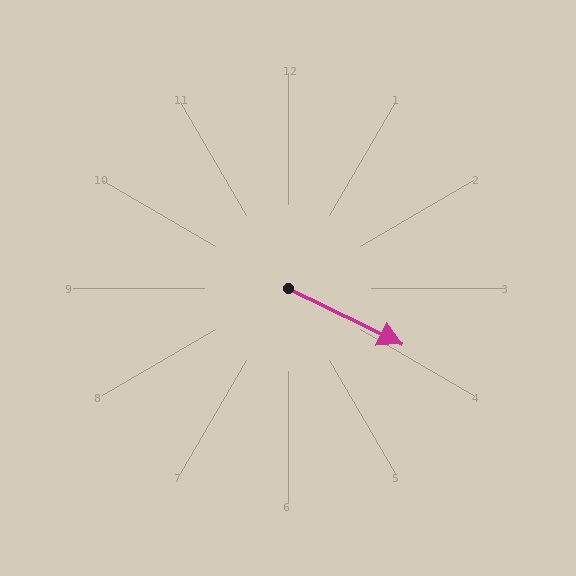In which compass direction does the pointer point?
Southeast.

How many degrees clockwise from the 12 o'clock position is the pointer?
Approximately 116 degrees.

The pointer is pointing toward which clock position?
Roughly 4 o'clock.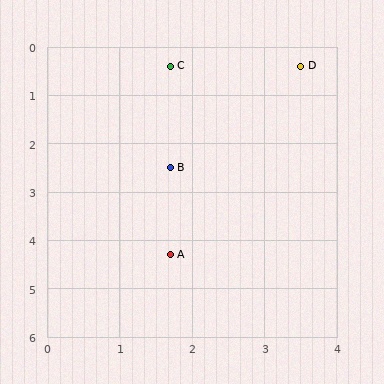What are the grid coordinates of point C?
Point C is at approximately (1.7, 0.4).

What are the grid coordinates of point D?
Point D is at approximately (3.5, 0.4).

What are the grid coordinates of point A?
Point A is at approximately (1.7, 4.3).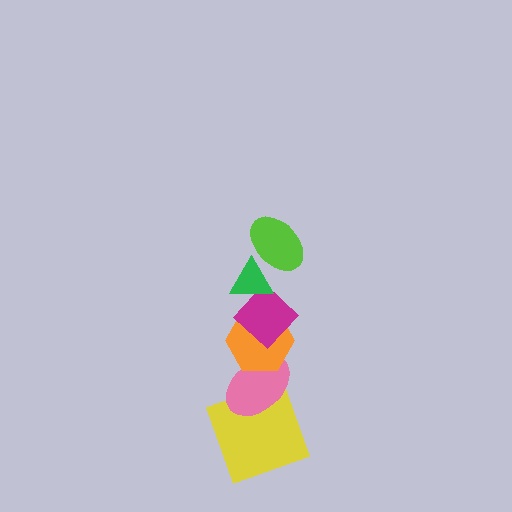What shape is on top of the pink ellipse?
The orange hexagon is on top of the pink ellipse.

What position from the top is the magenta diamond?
The magenta diamond is 3rd from the top.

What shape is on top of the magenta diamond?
The green triangle is on top of the magenta diamond.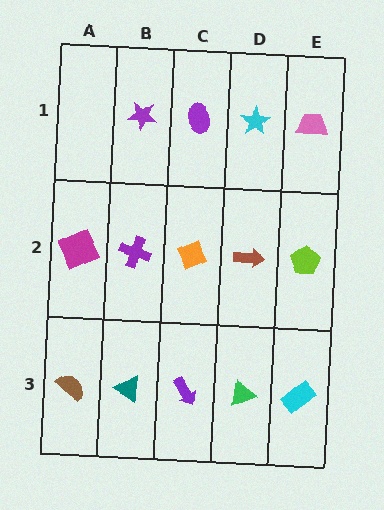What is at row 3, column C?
A purple arrow.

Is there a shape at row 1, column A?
No, that cell is empty.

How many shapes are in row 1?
4 shapes.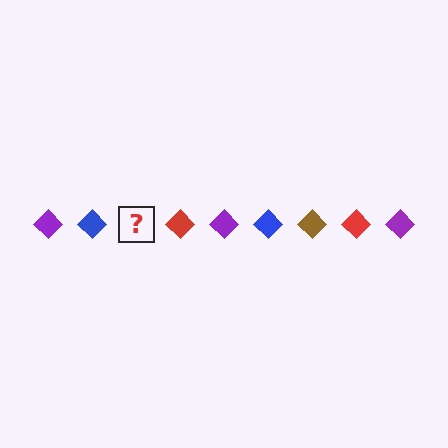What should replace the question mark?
The question mark should be replaced with a brown diamond.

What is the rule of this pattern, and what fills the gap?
The rule is that the pattern cycles through purple, blue, brown, red diamonds. The gap should be filled with a brown diamond.